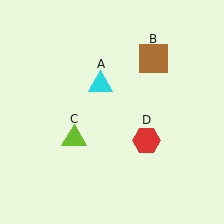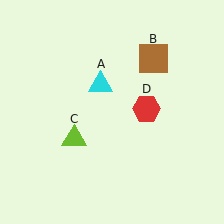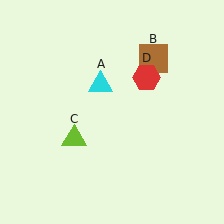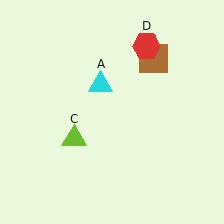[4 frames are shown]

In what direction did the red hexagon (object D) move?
The red hexagon (object D) moved up.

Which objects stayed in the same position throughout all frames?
Cyan triangle (object A) and brown square (object B) and lime triangle (object C) remained stationary.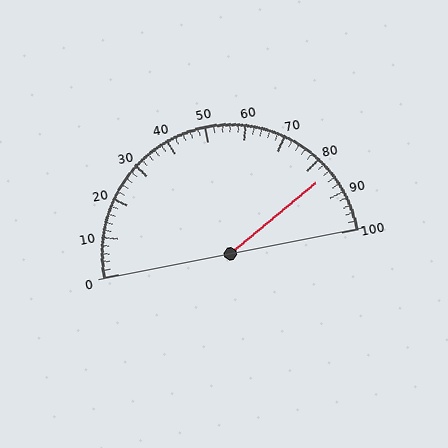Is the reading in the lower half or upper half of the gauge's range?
The reading is in the upper half of the range (0 to 100).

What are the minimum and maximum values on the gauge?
The gauge ranges from 0 to 100.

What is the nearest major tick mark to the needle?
The nearest major tick mark is 80.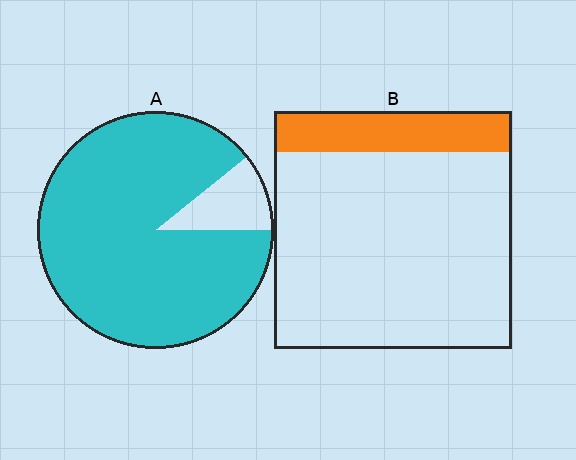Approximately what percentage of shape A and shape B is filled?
A is approximately 90% and B is approximately 15%.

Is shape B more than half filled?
No.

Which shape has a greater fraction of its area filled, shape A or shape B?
Shape A.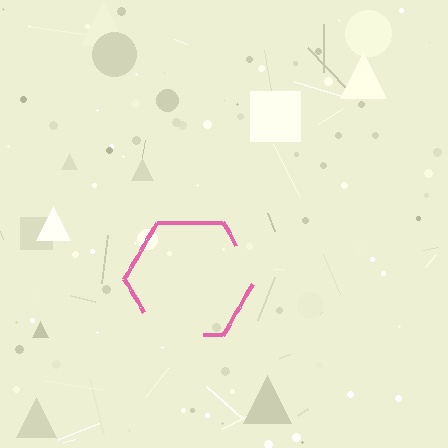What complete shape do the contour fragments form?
The contour fragments form a hexagon.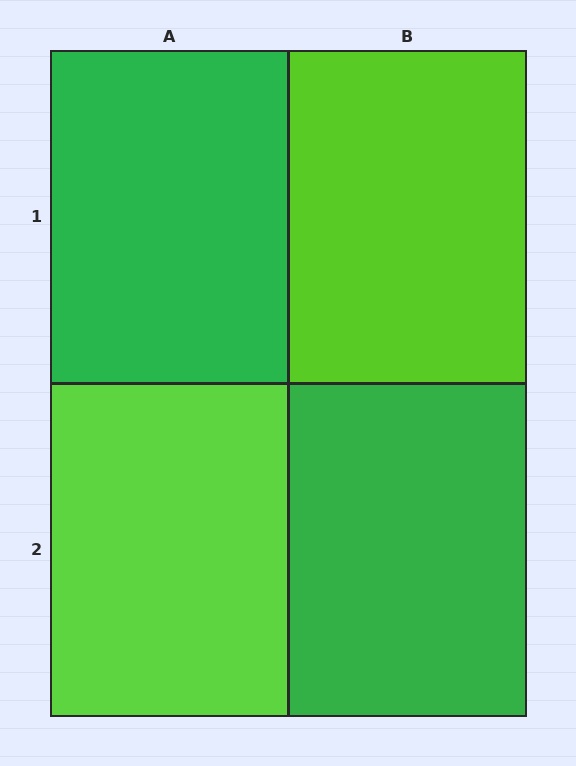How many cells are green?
2 cells are green.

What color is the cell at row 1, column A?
Green.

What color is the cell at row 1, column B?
Lime.